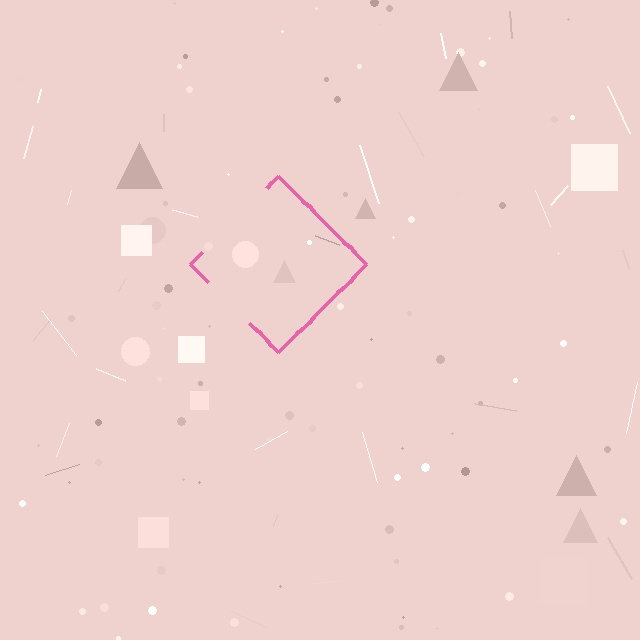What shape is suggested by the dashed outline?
The dashed outline suggests a diamond.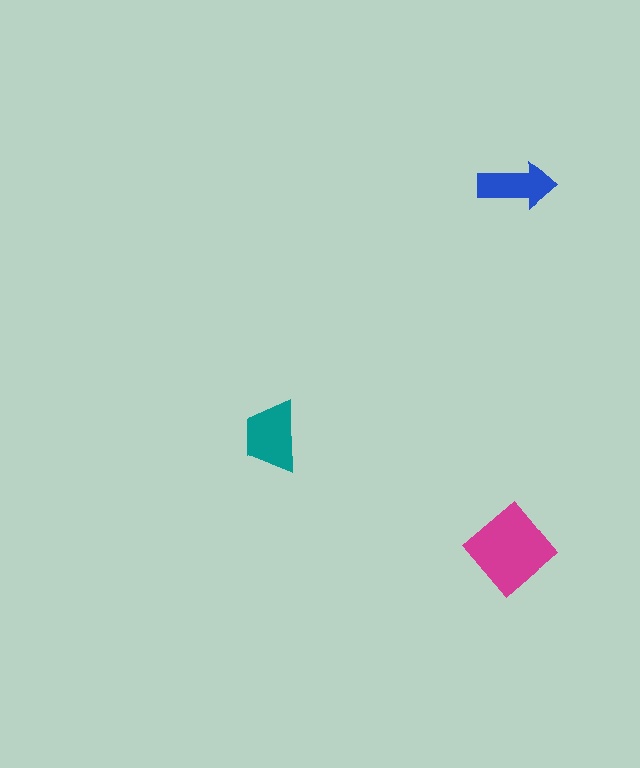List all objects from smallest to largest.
The blue arrow, the teal trapezoid, the magenta diamond.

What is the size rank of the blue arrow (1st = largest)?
3rd.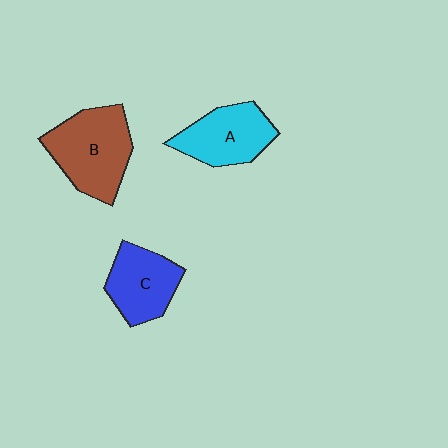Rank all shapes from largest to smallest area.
From largest to smallest: B (brown), A (cyan), C (blue).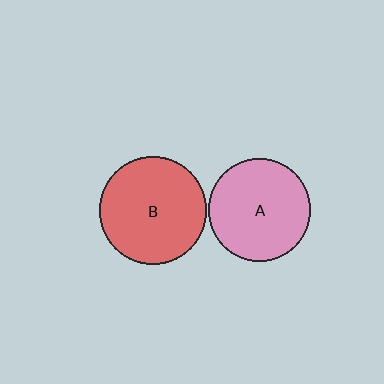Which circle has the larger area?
Circle B (red).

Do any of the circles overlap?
No, none of the circles overlap.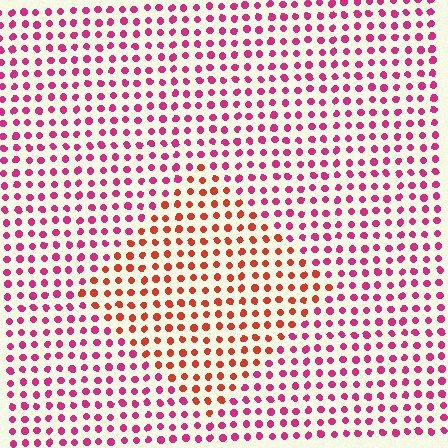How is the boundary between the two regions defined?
The boundary is defined purely by a slight shift in hue (about 37 degrees). Spacing, size, and orientation are identical on both sides.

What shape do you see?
I see a diamond.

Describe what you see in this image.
The image is filled with small magenta elements in a uniform arrangement. A diamond-shaped region is visible where the elements are tinted to a slightly different hue, forming a subtle color boundary.